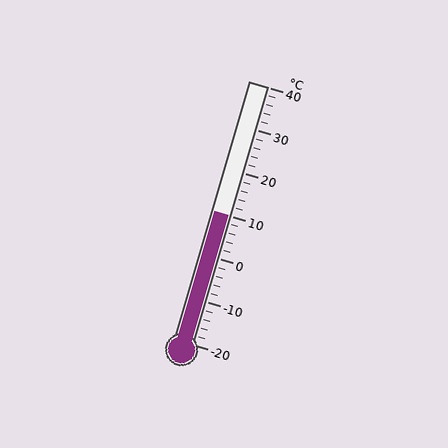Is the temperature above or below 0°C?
The temperature is above 0°C.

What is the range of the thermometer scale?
The thermometer scale ranges from -20°C to 40°C.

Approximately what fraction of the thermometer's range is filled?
The thermometer is filled to approximately 50% of its range.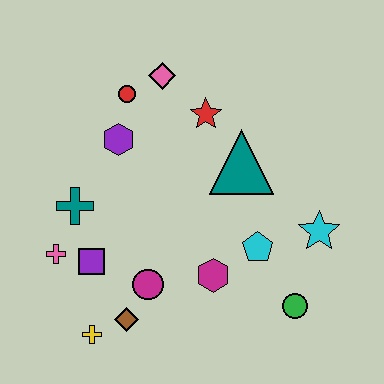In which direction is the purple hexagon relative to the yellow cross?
The purple hexagon is above the yellow cross.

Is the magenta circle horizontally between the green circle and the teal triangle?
No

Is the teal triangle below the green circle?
No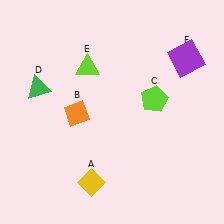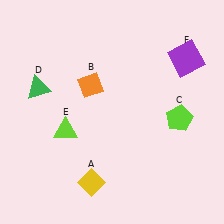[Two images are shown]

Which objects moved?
The objects that moved are: the orange diamond (B), the lime pentagon (C), the lime triangle (E).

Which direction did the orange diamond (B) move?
The orange diamond (B) moved up.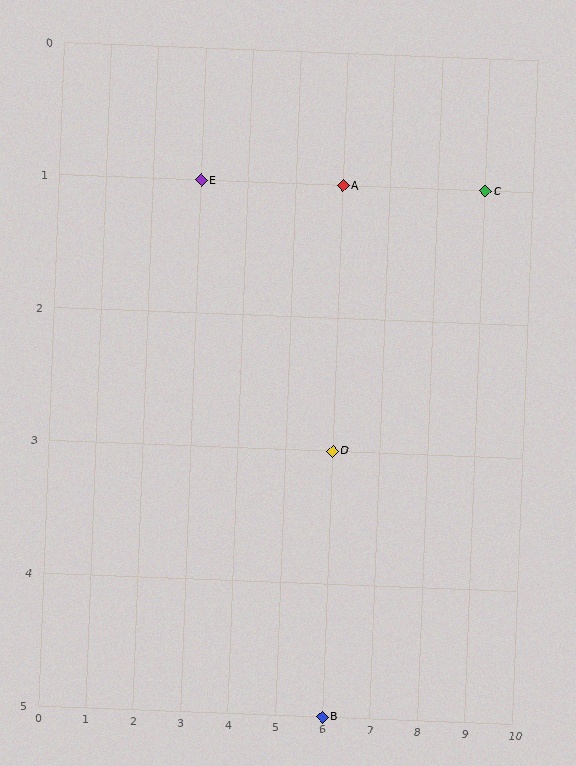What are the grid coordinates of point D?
Point D is at grid coordinates (6, 3).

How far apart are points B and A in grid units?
Points B and A are 4 rows apart.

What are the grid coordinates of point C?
Point C is at grid coordinates (9, 1).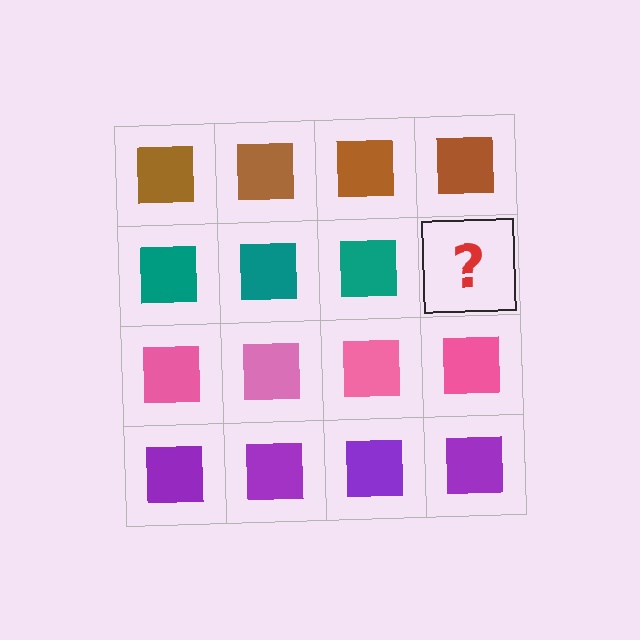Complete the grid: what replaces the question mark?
The question mark should be replaced with a teal square.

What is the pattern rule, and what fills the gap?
The rule is that each row has a consistent color. The gap should be filled with a teal square.